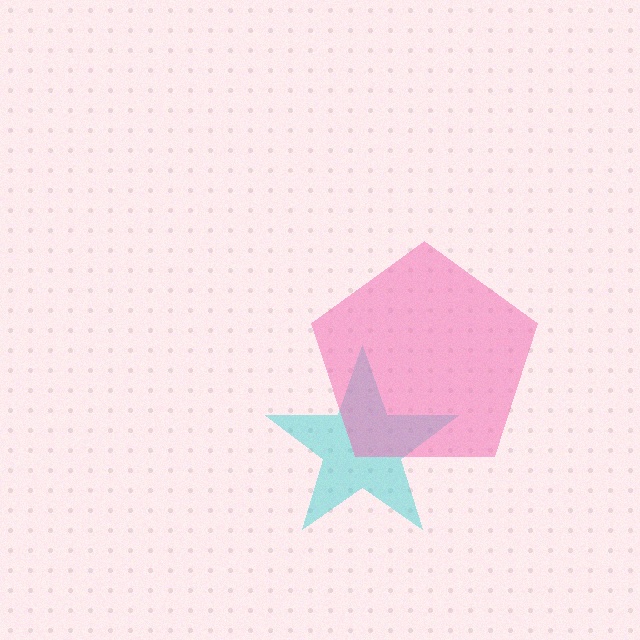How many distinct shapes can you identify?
There are 2 distinct shapes: a cyan star, a pink pentagon.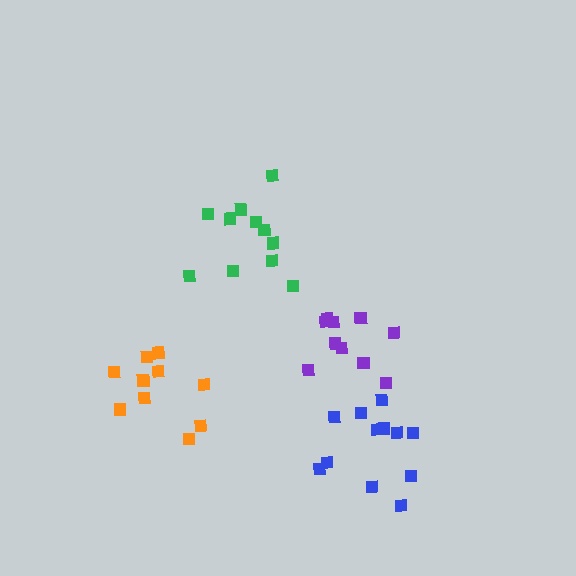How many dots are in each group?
Group 1: 10 dots, Group 2: 12 dots, Group 3: 10 dots, Group 4: 12 dots (44 total).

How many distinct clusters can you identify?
There are 4 distinct clusters.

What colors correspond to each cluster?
The clusters are colored: purple, green, orange, blue.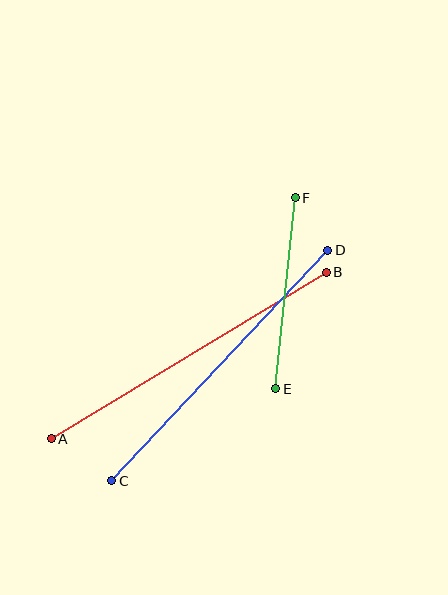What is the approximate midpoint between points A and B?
The midpoint is at approximately (189, 356) pixels.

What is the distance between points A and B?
The distance is approximately 322 pixels.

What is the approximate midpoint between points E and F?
The midpoint is at approximately (285, 293) pixels.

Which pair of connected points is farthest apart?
Points A and B are farthest apart.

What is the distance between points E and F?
The distance is approximately 192 pixels.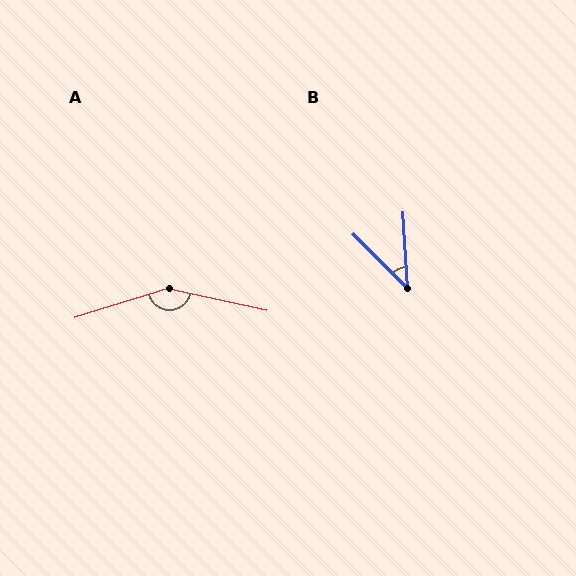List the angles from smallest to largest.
B (42°), A (150°).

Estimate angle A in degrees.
Approximately 150 degrees.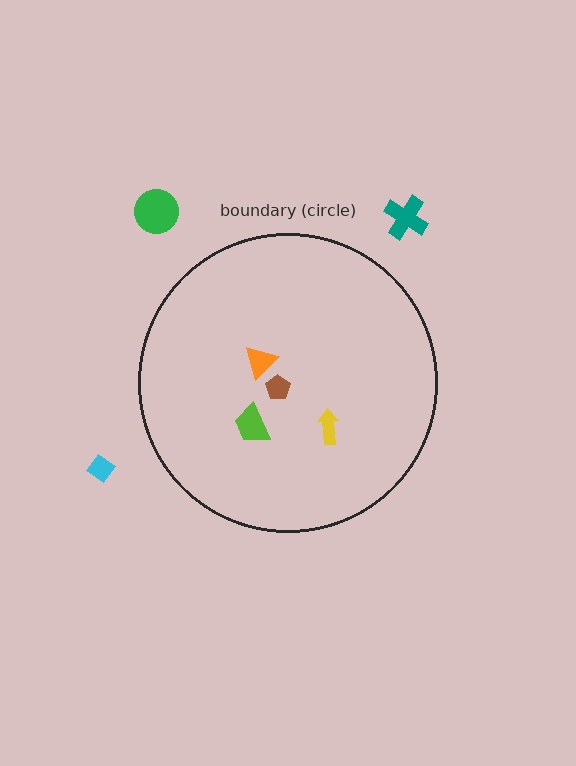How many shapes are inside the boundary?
4 inside, 3 outside.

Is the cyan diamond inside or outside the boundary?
Outside.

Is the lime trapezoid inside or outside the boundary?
Inside.